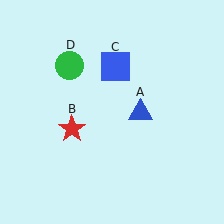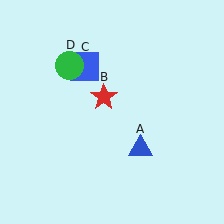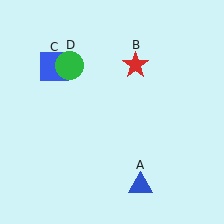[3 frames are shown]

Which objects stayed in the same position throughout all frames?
Green circle (object D) remained stationary.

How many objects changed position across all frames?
3 objects changed position: blue triangle (object A), red star (object B), blue square (object C).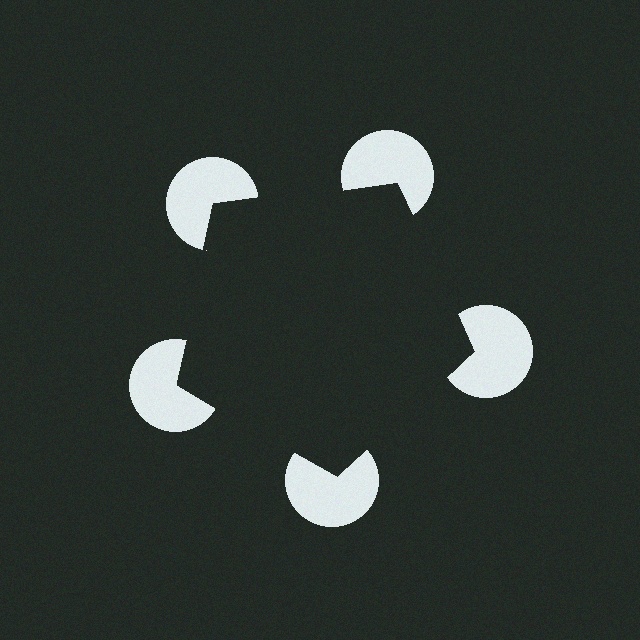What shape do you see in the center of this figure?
An illusory pentagon — its edges are inferred from the aligned wedge cuts in the pac-man discs, not physically drawn.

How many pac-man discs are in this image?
There are 5 — one at each vertex of the illusory pentagon.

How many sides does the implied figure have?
5 sides.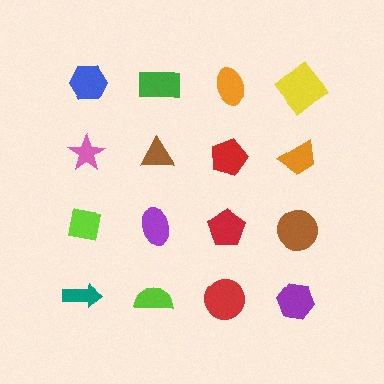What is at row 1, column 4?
A yellow diamond.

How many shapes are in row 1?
4 shapes.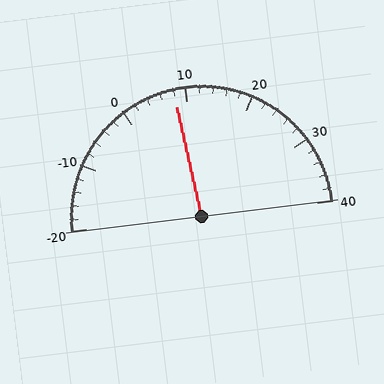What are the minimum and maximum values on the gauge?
The gauge ranges from -20 to 40.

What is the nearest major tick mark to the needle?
The nearest major tick mark is 10.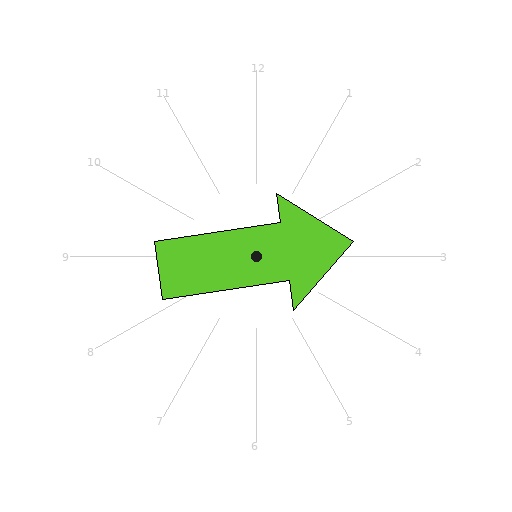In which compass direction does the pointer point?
East.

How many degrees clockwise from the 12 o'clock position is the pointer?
Approximately 82 degrees.